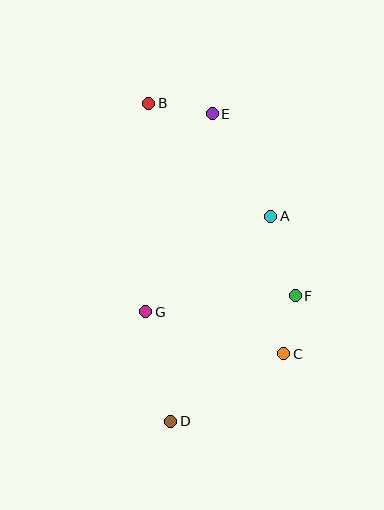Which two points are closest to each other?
Points C and F are closest to each other.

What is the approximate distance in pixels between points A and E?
The distance between A and E is approximately 118 pixels.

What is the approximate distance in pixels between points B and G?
The distance between B and G is approximately 209 pixels.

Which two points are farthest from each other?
Points B and D are farthest from each other.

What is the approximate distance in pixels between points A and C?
The distance between A and C is approximately 138 pixels.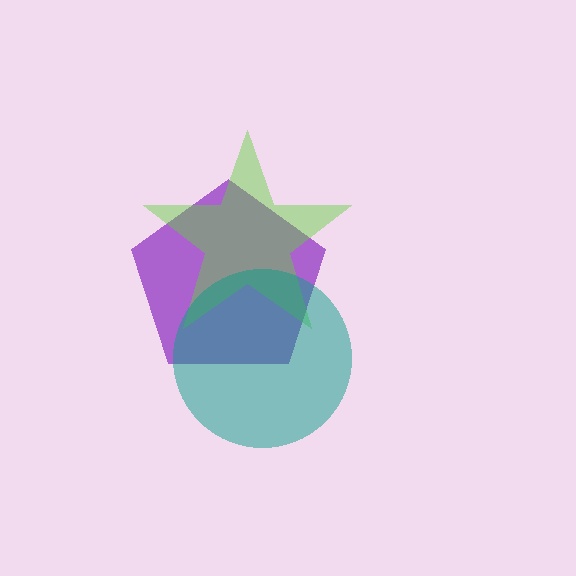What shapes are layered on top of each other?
The layered shapes are: a purple pentagon, a lime star, a teal circle.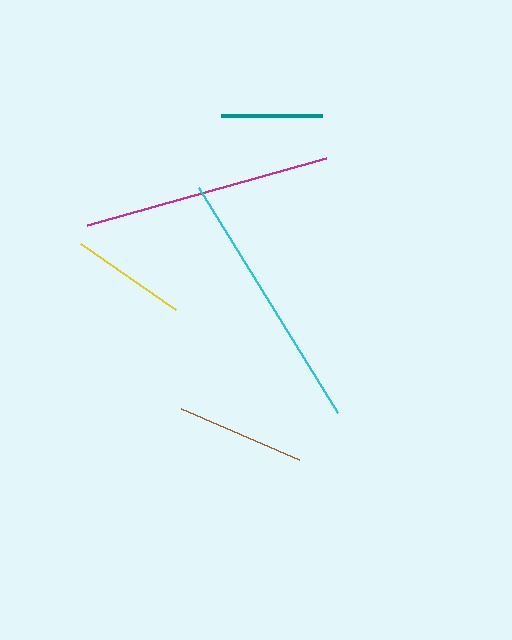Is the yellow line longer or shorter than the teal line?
The yellow line is longer than the teal line.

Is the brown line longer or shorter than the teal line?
The brown line is longer than the teal line.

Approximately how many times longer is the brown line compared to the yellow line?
The brown line is approximately 1.1 times the length of the yellow line.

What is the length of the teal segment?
The teal segment is approximately 101 pixels long.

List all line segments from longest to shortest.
From longest to shortest: cyan, magenta, brown, yellow, teal.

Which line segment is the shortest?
The teal line is the shortest at approximately 101 pixels.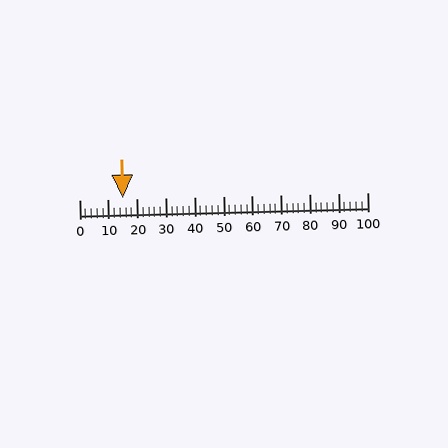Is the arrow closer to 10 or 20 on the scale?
The arrow is closer to 20.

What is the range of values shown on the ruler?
The ruler shows values from 0 to 100.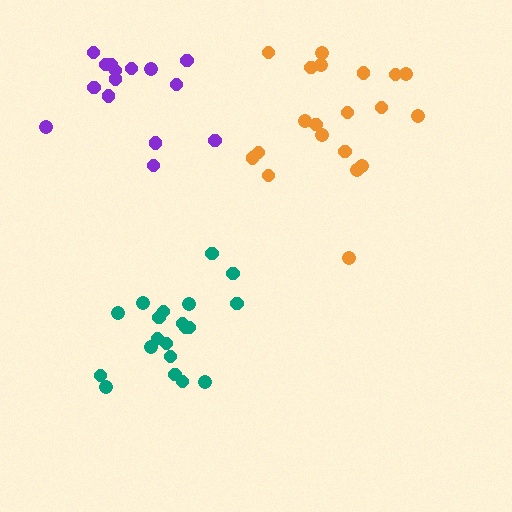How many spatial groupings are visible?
There are 3 spatial groupings.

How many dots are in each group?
Group 1: 20 dots, Group 2: 20 dots, Group 3: 15 dots (55 total).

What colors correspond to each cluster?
The clusters are colored: teal, orange, purple.